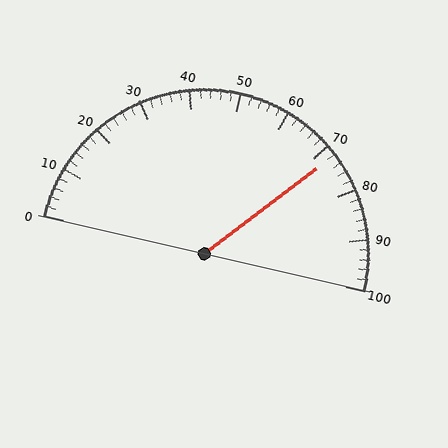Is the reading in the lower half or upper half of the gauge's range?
The reading is in the upper half of the range (0 to 100).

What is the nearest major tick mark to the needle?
The nearest major tick mark is 70.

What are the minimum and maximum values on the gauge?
The gauge ranges from 0 to 100.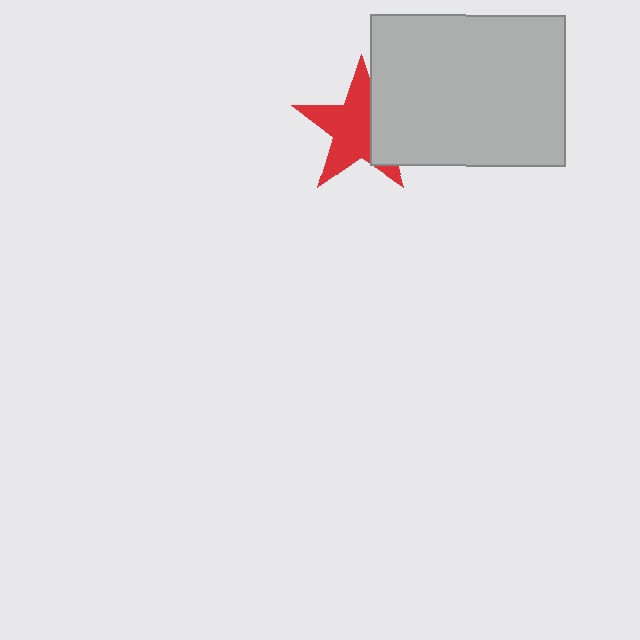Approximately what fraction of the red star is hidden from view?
Roughly 32% of the red star is hidden behind the light gray rectangle.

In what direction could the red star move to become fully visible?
The red star could move left. That would shift it out from behind the light gray rectangle entirely.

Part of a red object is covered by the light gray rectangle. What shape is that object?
It is a star.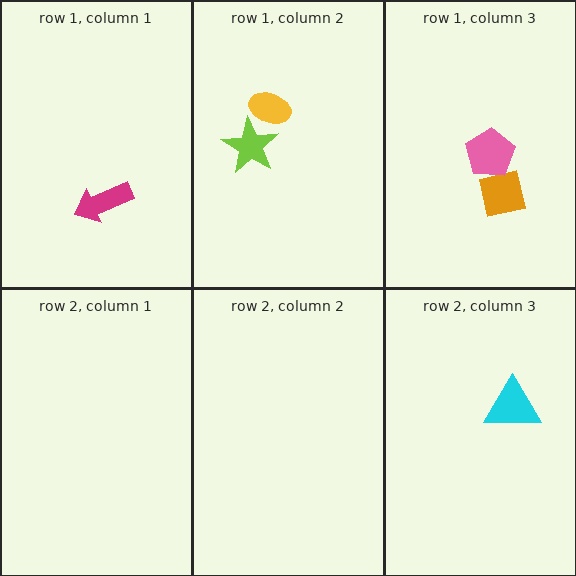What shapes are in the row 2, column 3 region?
The cyan triangle.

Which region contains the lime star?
The row 1, column 2 region.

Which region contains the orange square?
The row 1, column 3 region.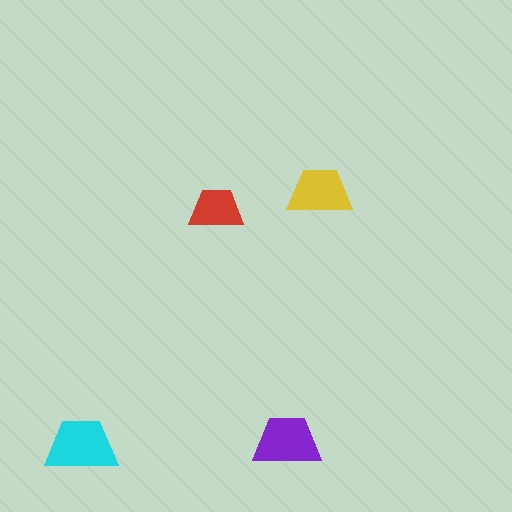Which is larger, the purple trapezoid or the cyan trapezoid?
The cyan one.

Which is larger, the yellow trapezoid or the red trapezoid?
The yellow one.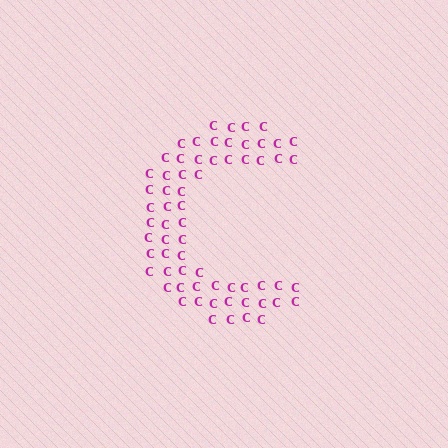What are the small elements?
The small elements are letter C's.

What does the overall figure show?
The overall figure shows the letter C.